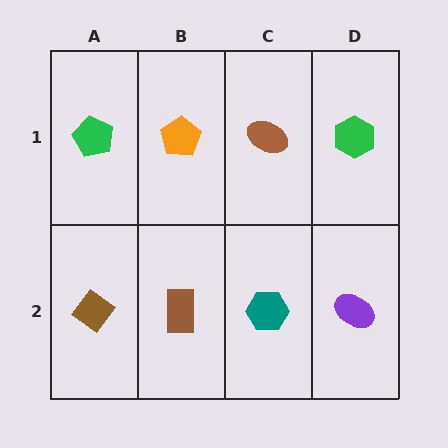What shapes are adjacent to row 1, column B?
A brown rectangle (row 2, column B), a green pentagon (row 1, column A), a brown ellipse (row 1, column C).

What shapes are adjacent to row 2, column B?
An orange pentagon (row 1, column B), a brown diamond (row 2, column A), a teal hexagon (row 2, column C).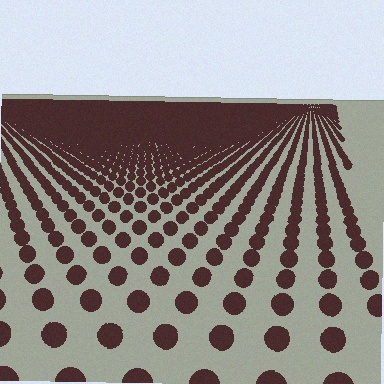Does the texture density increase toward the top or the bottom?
Density increases toward the top.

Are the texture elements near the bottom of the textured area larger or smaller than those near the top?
Larger. Near the bottom, elements are closer to the viewer and appear at a bigger on-screen size.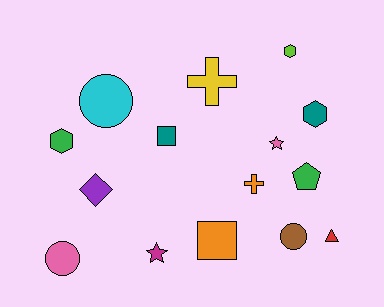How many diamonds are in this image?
There is 1 diamond.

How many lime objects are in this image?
There is 1 lime object.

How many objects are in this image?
There are 15 objects.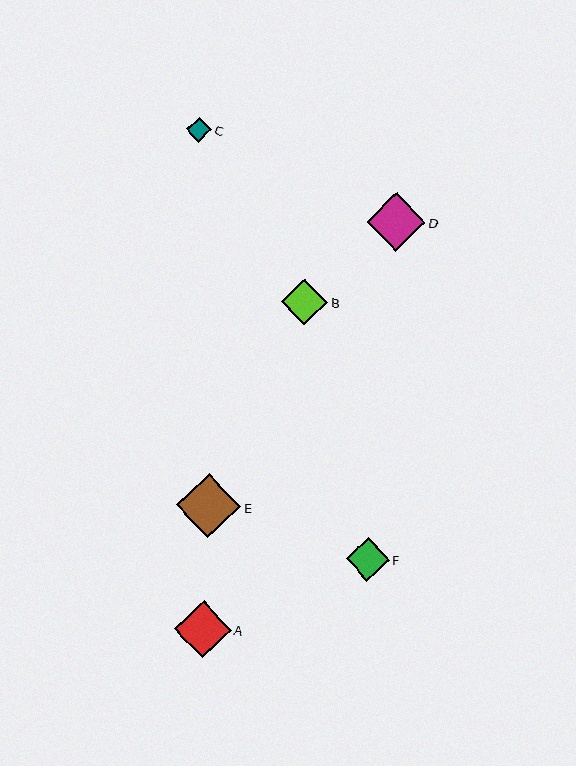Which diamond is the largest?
Diamond E is the largest with a size of approximately 65 pixels.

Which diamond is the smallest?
Diamond C is the smallest with a size of approximately 25 pixels.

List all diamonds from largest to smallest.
From largest to smallest: E, D, A, B, F, C.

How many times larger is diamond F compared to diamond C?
Diamond F is approximately 1.7 times the size of diamond C.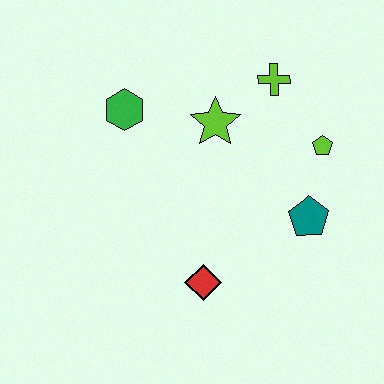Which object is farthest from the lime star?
The red diamond is farthest from the lime star.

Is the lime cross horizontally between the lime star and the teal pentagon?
Yes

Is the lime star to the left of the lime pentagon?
Yes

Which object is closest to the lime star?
The lime cross is closest to the lime star.